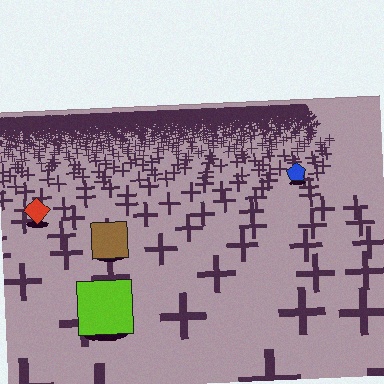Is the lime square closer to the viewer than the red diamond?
Yes. The lime square is closer — you can tell from the texture gradient: the ground texture is coarser near it.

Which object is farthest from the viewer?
The blue pentagon is farthest from the viewer. It appears smaller and the ground texture around it is denser.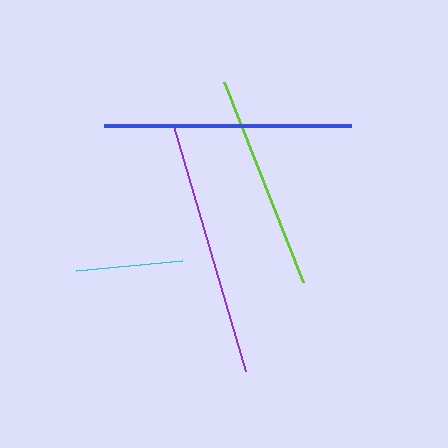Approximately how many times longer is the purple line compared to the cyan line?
The purple line is approximately 2.4 times the length of the cyan line.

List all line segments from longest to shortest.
From longest to shortest: purple, blue, lime, cyan.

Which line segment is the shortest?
The cyan line is the shortest at approximately 107 pixels.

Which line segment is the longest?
The purple line is the longest at approximately 255 pixels.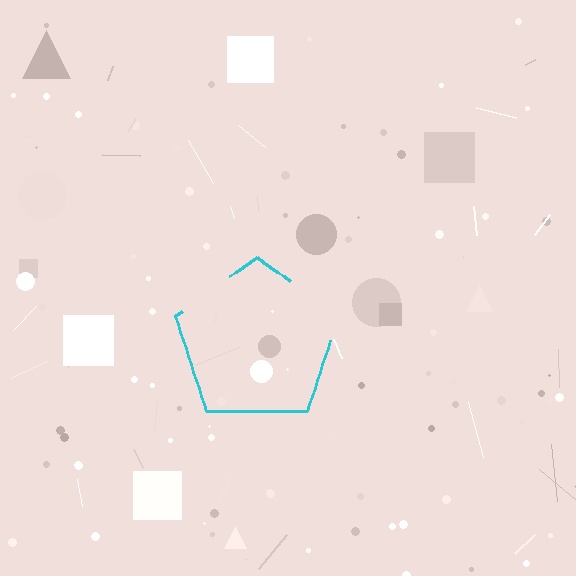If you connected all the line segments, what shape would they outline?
They would outline a pentagon.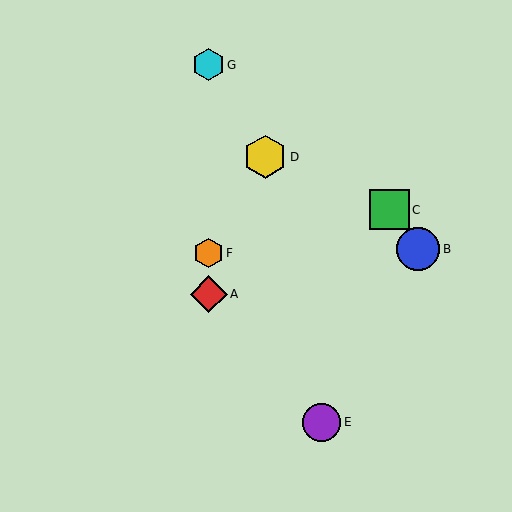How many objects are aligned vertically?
3 objects (A, F, G) are aligned vertically.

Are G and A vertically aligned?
Yes, both are at x≈209.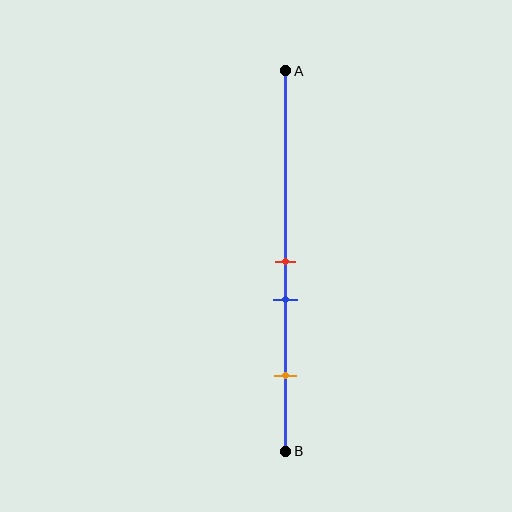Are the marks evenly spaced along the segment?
No, the marks are not evenly spaced.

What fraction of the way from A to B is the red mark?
The red mark is approximately 50% (0.5) of the way from A to B.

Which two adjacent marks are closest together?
The red and blue marks are the closest adjacent pair.